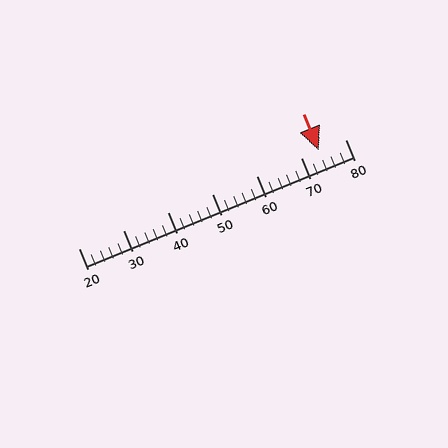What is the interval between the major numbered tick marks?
The major tick marks are spaced 10 units apart.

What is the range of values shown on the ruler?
The ruler shows values from 20 to 80.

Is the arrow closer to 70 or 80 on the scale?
The arrow is closer to 70.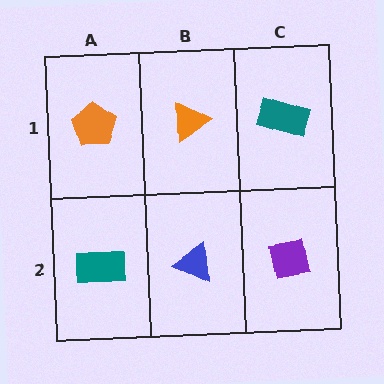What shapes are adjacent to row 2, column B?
An orange triangle (row 1, column B), a teal rectangle (row 2, column A), a purple square (row 2, column C).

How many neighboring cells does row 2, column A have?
2.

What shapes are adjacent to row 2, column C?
A teal rectangle (row 1, column C), a blue triangle (row 2, column B).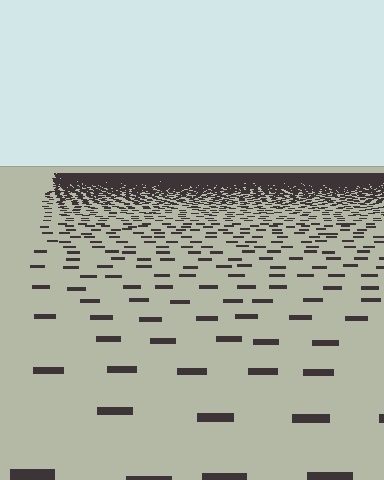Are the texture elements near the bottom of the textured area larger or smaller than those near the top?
Larger. Near the bottom, elements are closer to the viewer and appear at a bigger on-screen size.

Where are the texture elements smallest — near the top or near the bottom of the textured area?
Near the top.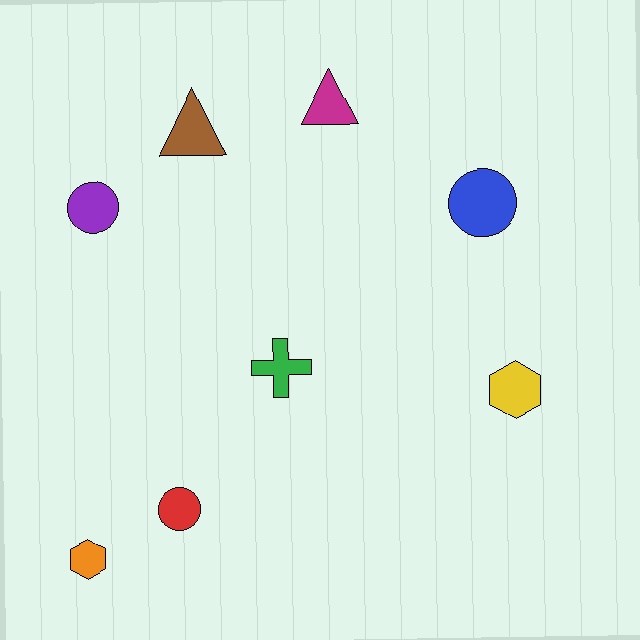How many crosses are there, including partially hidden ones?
There is 1 cross.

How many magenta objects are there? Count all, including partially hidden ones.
There is 1 magenta object.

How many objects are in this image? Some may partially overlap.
There are 8 objects.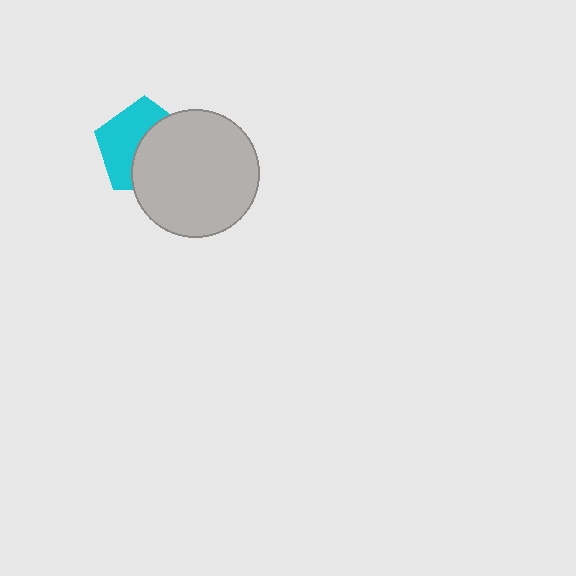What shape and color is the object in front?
The object in front is a light gray circle.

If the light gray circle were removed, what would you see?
You would see the complete cyan pentagon.